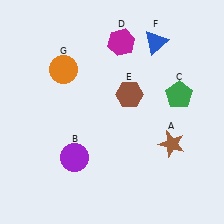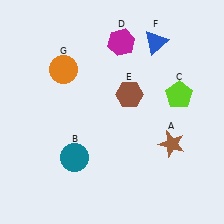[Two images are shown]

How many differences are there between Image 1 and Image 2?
There are 2 differences between the two images.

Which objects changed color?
B changed from purple to teal. C changed from green to lime.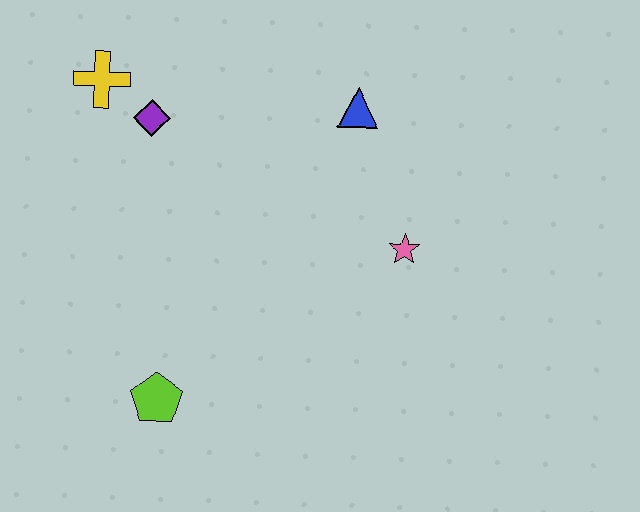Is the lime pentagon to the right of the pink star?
No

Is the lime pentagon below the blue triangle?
Yes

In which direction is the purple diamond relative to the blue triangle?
The purple diamond is to the left of the blue triangle.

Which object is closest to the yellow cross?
The purple diamond is closest to the yellow cross.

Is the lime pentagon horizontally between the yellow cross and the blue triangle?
Yes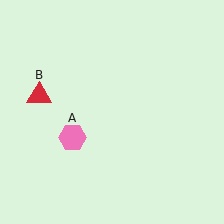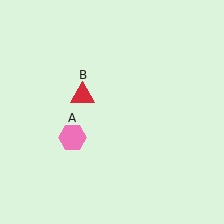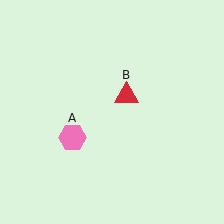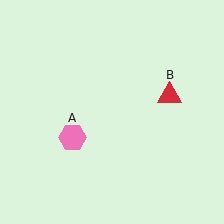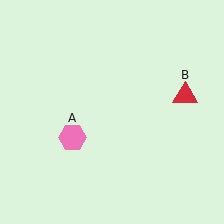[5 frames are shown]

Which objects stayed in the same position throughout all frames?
Pink hexagon (object A) remained stationary.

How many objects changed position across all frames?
1 object changed position: red triangle (object B).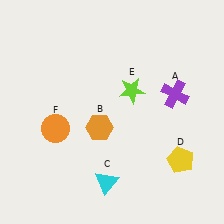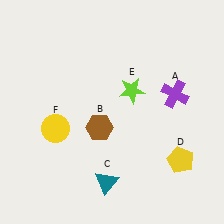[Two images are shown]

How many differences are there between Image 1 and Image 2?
There are 3 differences between the two images.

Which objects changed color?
B changed from orange to brown. C changed from cyan to teal. F changed from orange to yellow.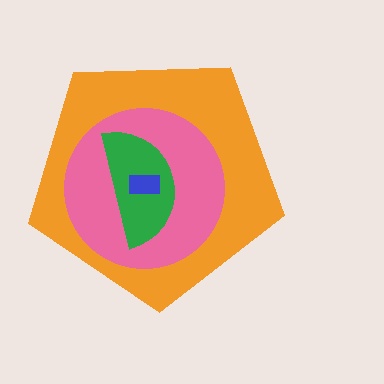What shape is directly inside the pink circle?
The green semicircle.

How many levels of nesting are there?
4.